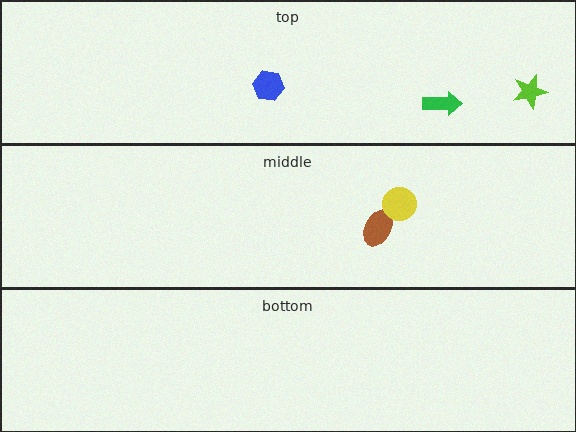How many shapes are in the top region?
3.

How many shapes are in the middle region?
2.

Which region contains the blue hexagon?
The top region.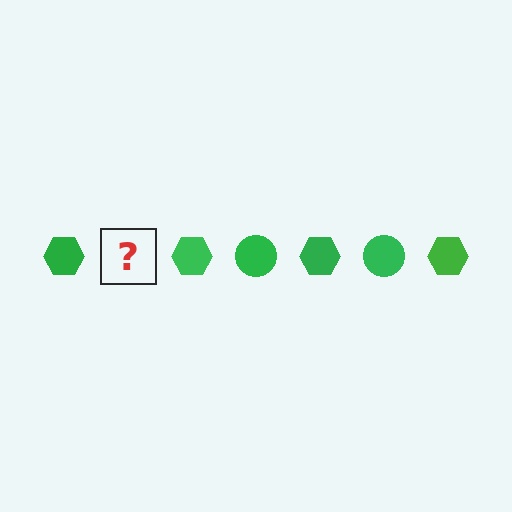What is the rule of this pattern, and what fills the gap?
The rule is that the pattern cycles through hexagon, circle shapes in green. The gap should be filled with a green circle.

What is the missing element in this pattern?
The missing element is a green circle.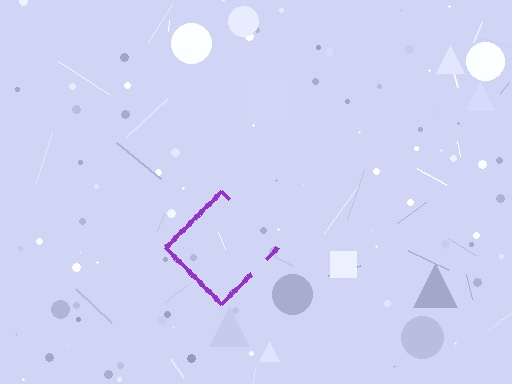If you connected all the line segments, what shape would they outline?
They would outline a diamond.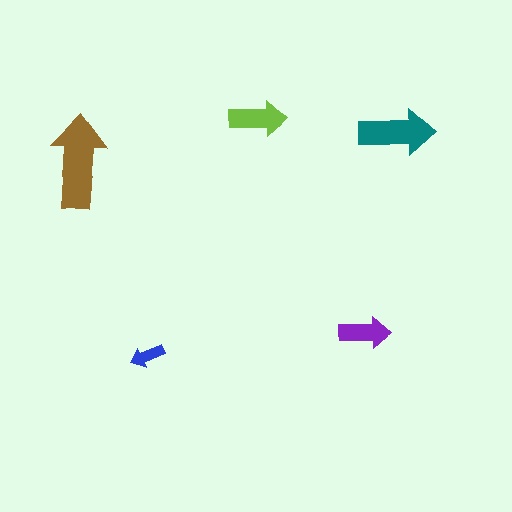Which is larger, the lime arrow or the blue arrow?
The lime one.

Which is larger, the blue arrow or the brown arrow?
The brown one.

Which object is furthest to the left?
The brown arrow is leftmost.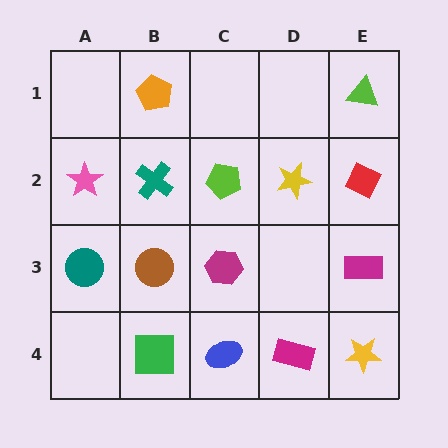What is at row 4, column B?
A green square.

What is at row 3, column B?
A brown circle.